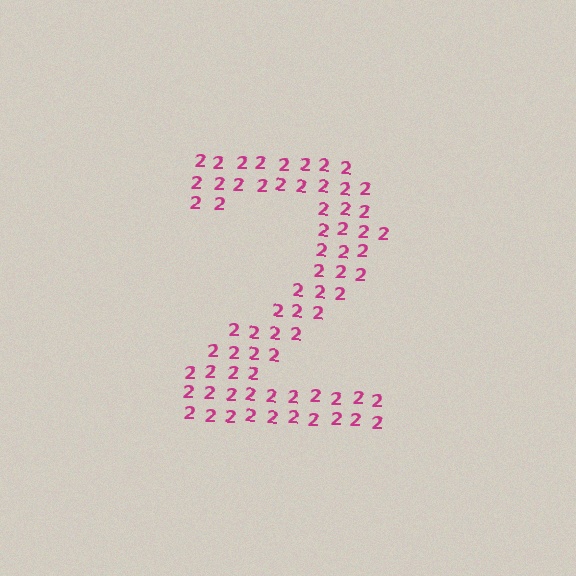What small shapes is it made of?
It is made of small digit 2's.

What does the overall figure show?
The overall figure shows the digit 2.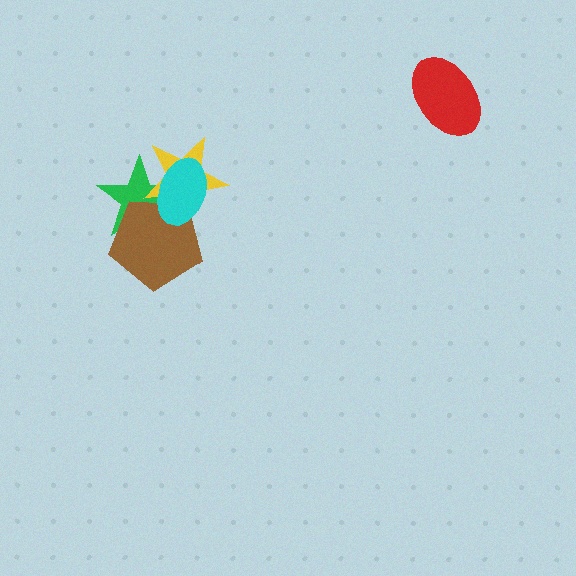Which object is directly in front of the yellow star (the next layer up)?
The brown pentagon is directly in front of the yellow star.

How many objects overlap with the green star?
3 objects overlap with the green star.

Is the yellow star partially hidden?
Yes, it is partially covered by another shape.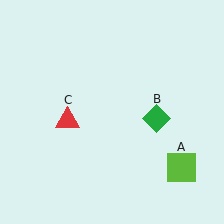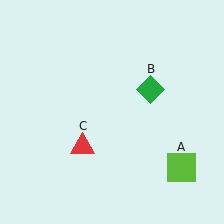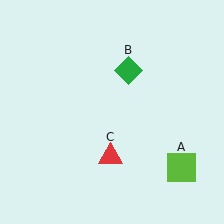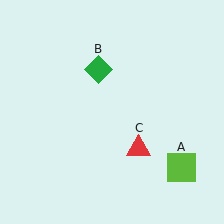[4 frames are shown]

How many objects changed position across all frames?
2 objects changed position: green diamond (object B), red triangle (object C).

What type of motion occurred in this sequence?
The green diamond (object B), red triangle (object C) rotated counterclockwise around the center of the scene.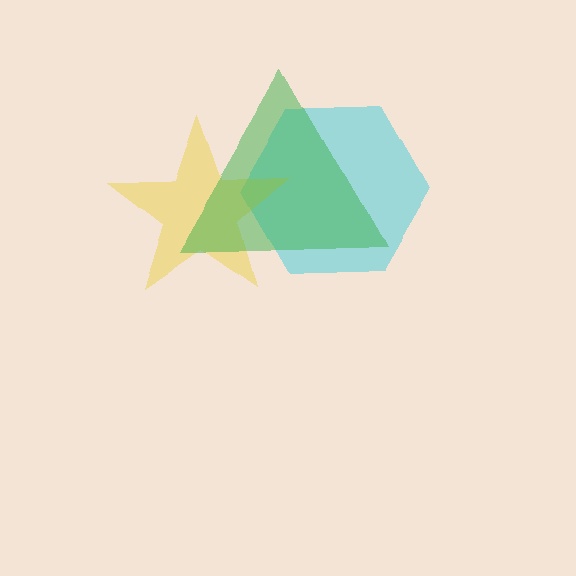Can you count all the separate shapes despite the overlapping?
Yes, there are 3 separate shapes.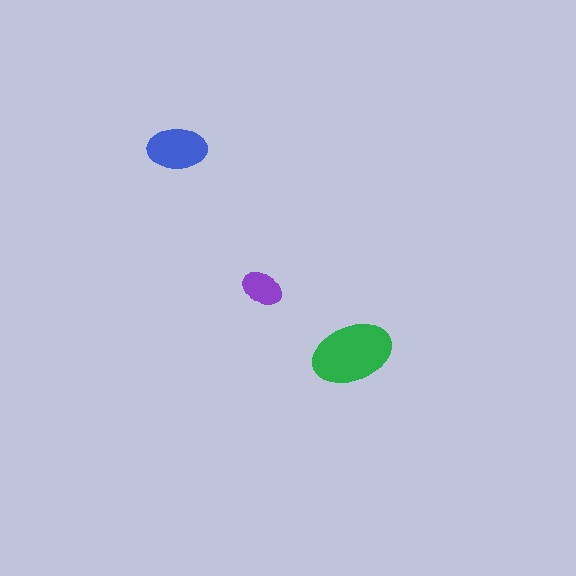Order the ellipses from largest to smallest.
the green one, the blue one, the purple one.